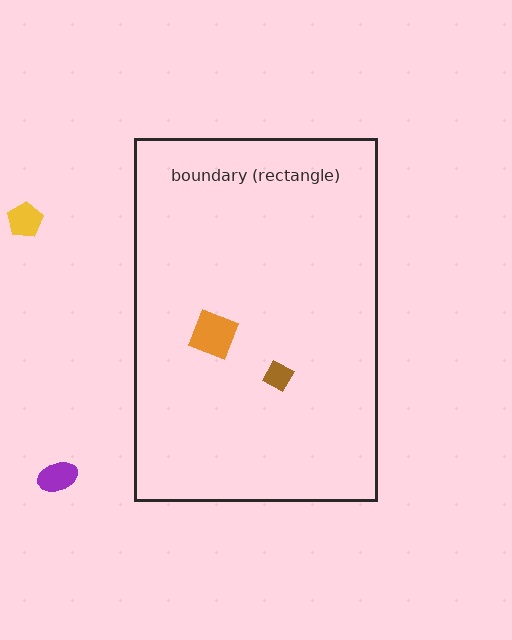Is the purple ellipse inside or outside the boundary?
Outside.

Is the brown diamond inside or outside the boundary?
Inside.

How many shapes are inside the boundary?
2 inside, 2 outside.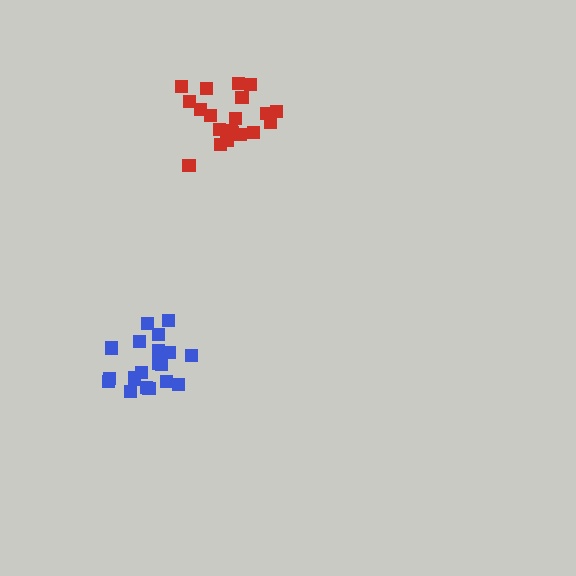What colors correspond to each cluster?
The clusters are colored: red, blue.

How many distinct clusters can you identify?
There are 2 distinct clusters.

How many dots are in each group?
Group 1: 20 dots, Group 2: 21 dots (41 total).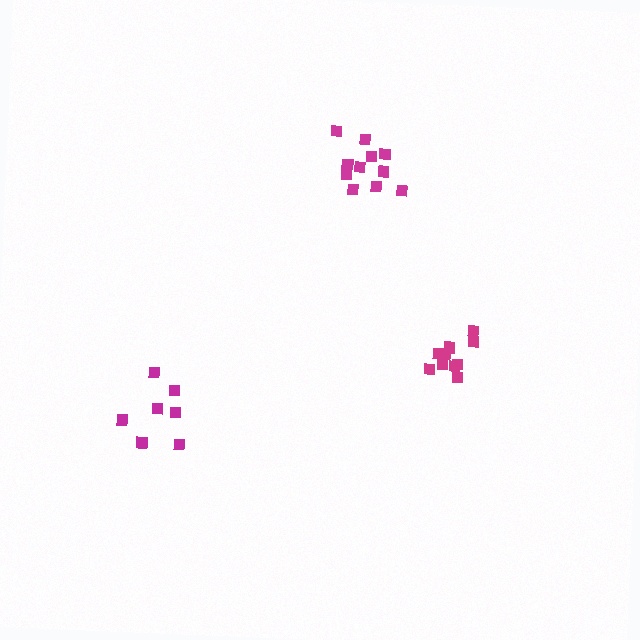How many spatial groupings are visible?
There are 3 spatial groupings.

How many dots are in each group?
Group 1: 7 dots, Group 2: 11 dots, Group 3: 10 dots (28 total).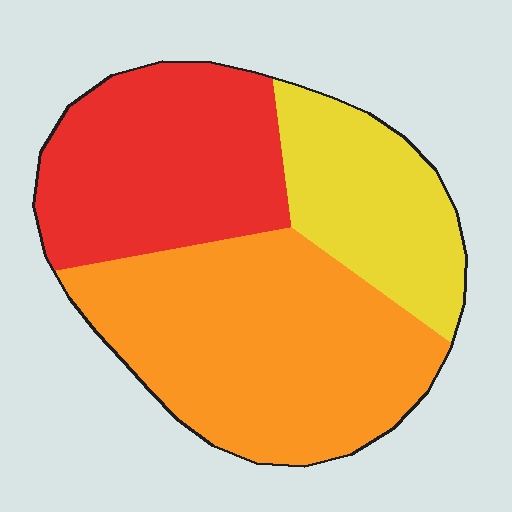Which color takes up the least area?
Yellow, at roughly 20%.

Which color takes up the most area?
Orange, at roughly 45%.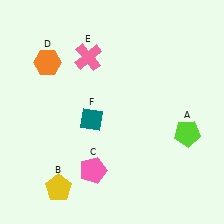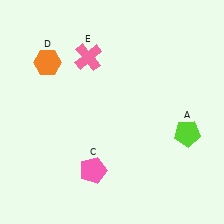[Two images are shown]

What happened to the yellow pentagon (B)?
The yellow pentagon (B) was removed in Image 2. It was in the bottom-left area of Image 1.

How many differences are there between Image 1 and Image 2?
There are 2 differences between the two images.